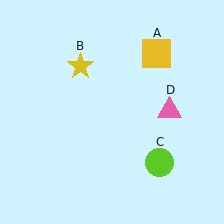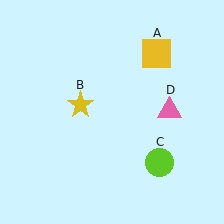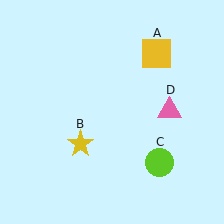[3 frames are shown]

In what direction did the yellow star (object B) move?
The yellow star (object B) moved down.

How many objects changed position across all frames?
1 object changed position: yellow star (object B).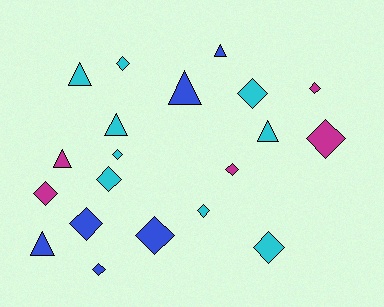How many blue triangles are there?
There are 3 blue triangles.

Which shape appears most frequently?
Diamond, with 13 objects.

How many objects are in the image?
There are 20 objects.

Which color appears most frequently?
Cyan, with 9 objects.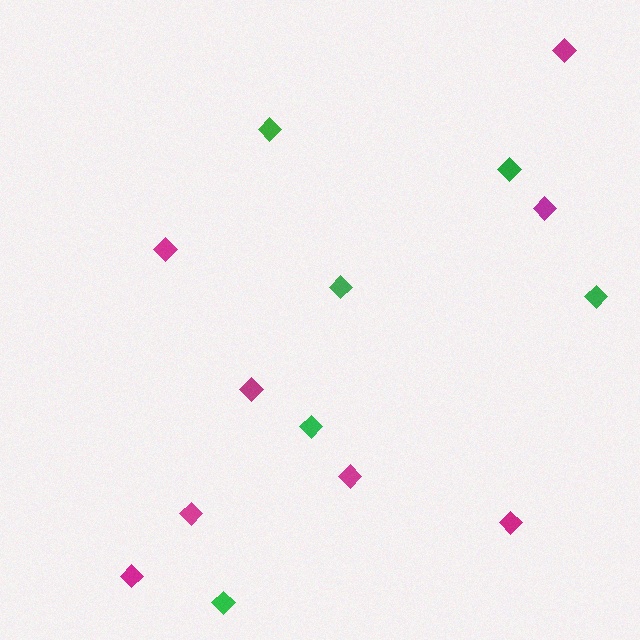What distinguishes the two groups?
There are 2 groups: one group of magenta diamonds (8) and one group of green diamonds (6).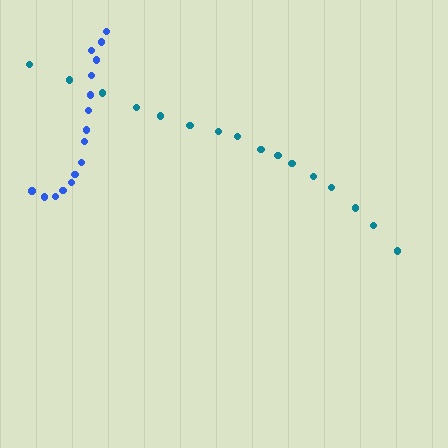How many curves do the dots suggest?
There are 2 distinct paths.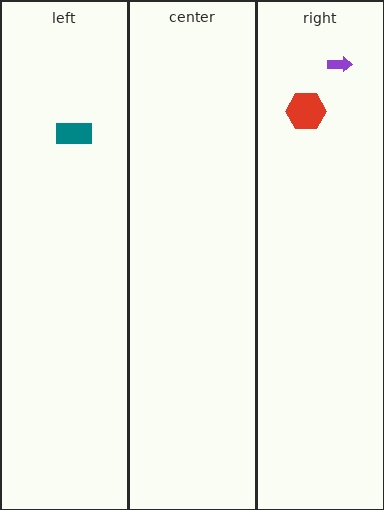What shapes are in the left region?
The teal rectangle.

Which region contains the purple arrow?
The right region.